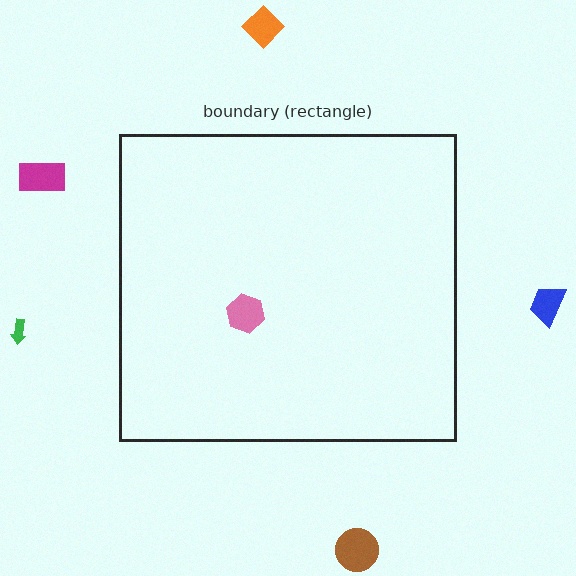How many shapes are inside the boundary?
1 inside, 5 outside.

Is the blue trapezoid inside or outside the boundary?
Outside.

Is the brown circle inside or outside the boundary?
Outside.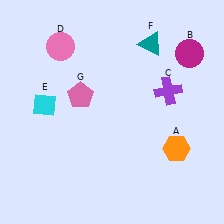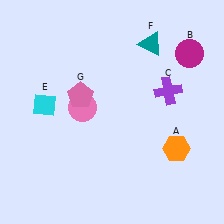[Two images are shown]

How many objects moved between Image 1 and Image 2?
1 object moved between the two images.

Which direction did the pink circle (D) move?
The pink circle (D) moved down.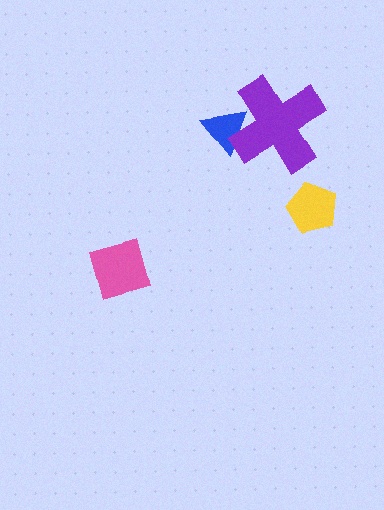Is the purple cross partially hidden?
No, no other shape covers it.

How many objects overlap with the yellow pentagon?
0 objects overlap with the yellow pentagon.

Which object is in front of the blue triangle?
The purple cross is in front of the blue triangle.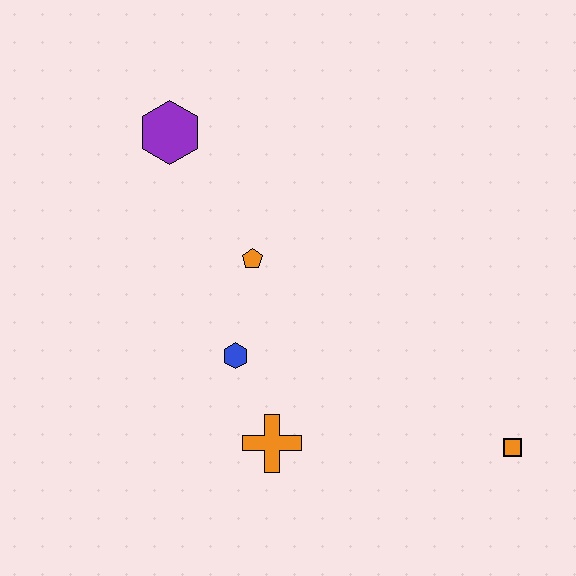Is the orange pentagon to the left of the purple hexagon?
No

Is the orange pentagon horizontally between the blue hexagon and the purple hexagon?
No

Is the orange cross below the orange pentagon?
Yes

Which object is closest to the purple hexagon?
The orange pentagon is closest to the purple hexagon.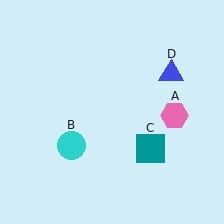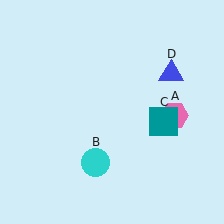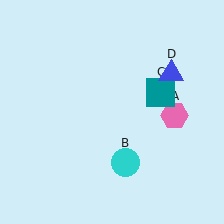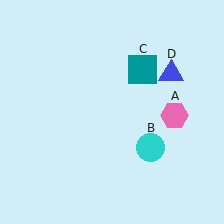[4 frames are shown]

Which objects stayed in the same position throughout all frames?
Pink hexagon (object A) and blue triangle (object D) remained stationary.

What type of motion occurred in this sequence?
The cyan circle (object B), teal square (object C) rotated counterclockwise around the center of the scene.